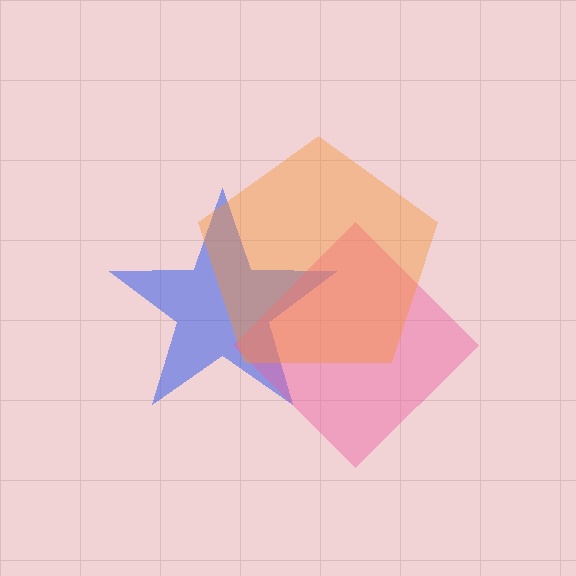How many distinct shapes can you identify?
There are 3 distinct shapes: a blue star, a pink diamond, an orange pentagon.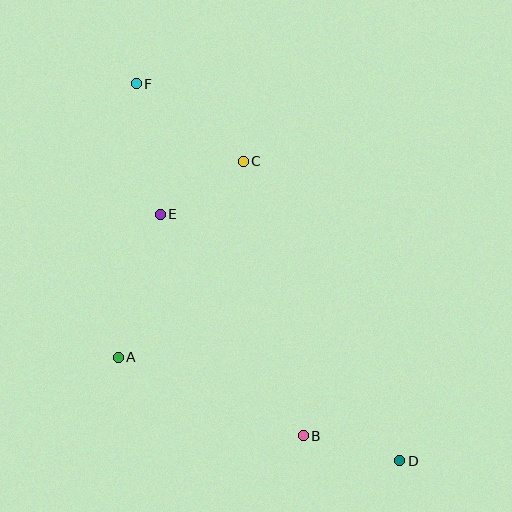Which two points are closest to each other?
Points C and E are closest to each other.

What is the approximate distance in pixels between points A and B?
The distance between A and B is approximately 201 pixels.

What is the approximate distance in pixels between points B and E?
The distance between B and E is approximately 264 pixels.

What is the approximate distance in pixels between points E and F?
The distance between E and F is approximately 133 pixels.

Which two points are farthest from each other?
Points D and F are farthest from each other.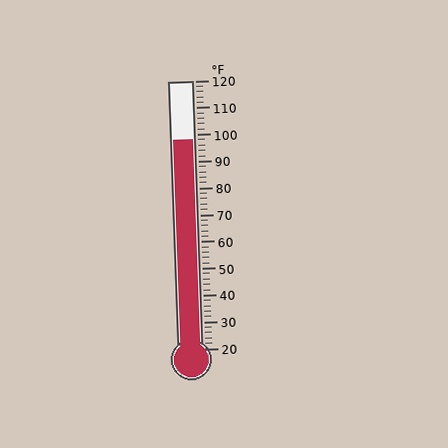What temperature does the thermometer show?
The thermometer shows approximately 98°F.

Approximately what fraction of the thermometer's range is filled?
The thermometer is filled to approximately 80% of its range.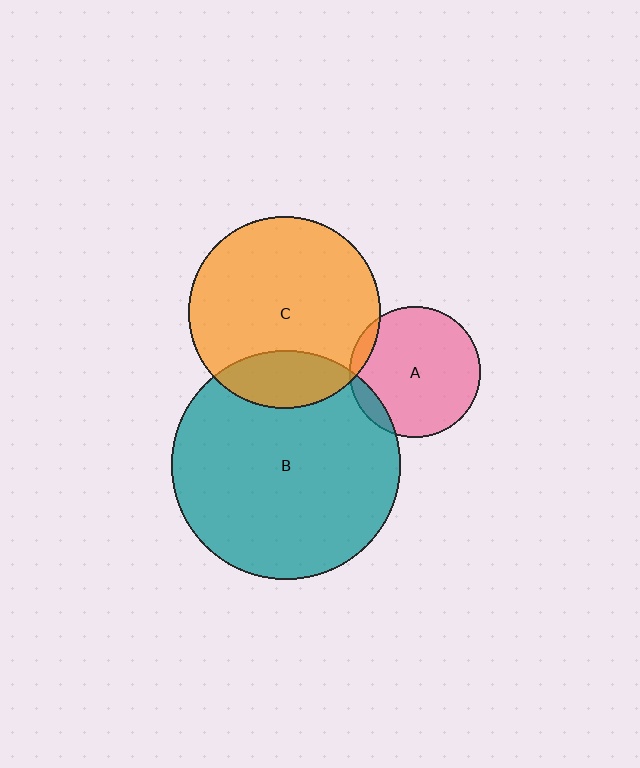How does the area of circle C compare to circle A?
Approximately 2.2 times.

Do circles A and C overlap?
Yes.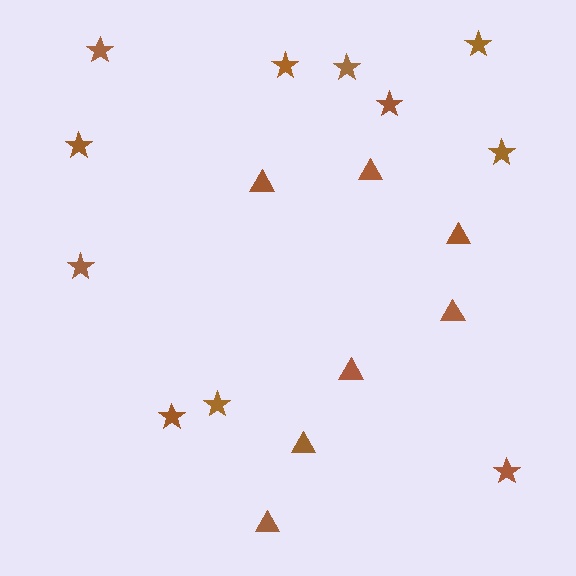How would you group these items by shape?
There are 2 groups: one group of triangles (7) and one group of stars (11).